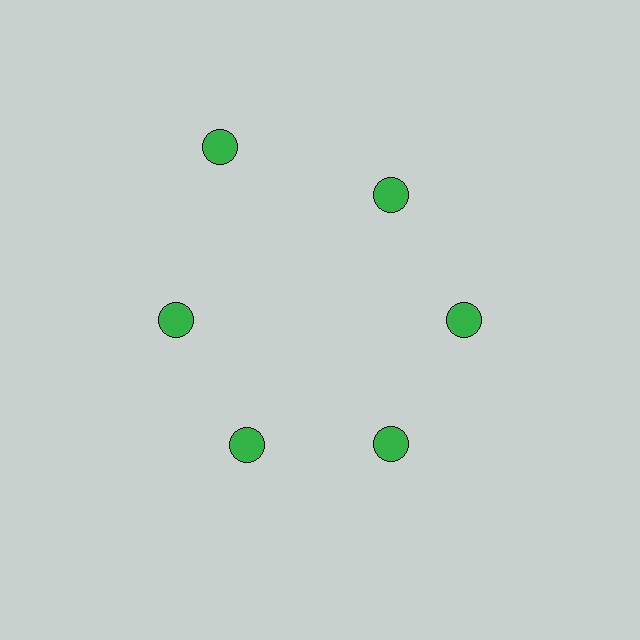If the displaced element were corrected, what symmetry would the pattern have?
It would have 6-fold rotational symmetry — the pattern would map onto itself every 60 degrees.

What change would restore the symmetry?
The symmetry would be restored by moving it inward, back onto the ring so that all 6 circles sit at equal angles and equal distance from the center.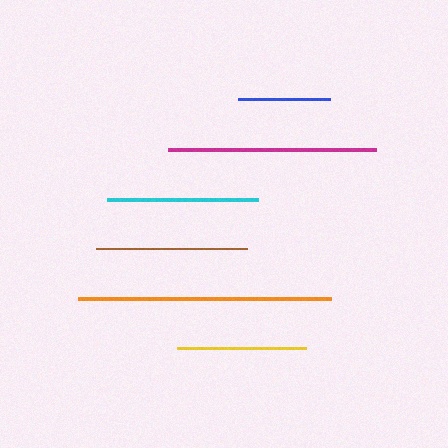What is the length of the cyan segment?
The cyan segment is approximately 152 pixels long.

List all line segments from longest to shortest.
From longest to shortest: orange, magenta, cyan, brown, yellow, blue.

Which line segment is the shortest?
The blue line is the shortest at approximately 92 pixels.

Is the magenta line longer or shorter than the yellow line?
The magenta line is longer than the yellow line.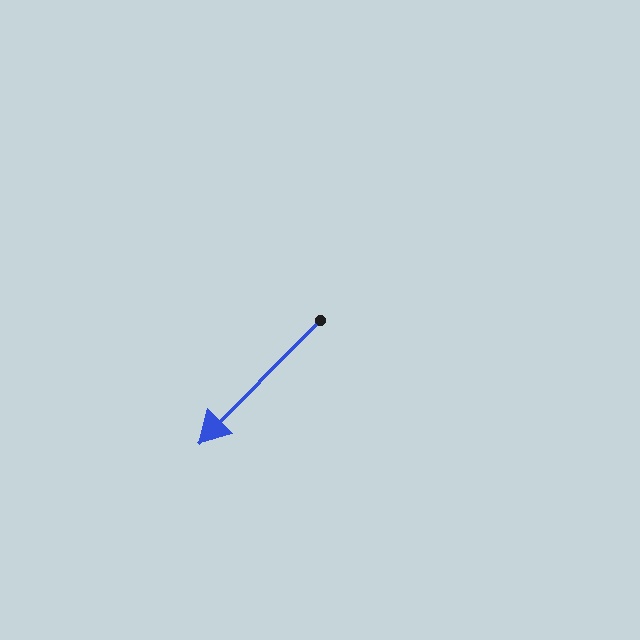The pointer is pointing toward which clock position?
Roughly 7 o'clock.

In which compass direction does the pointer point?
Southwest.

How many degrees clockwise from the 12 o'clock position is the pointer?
Approximately 225 degrees.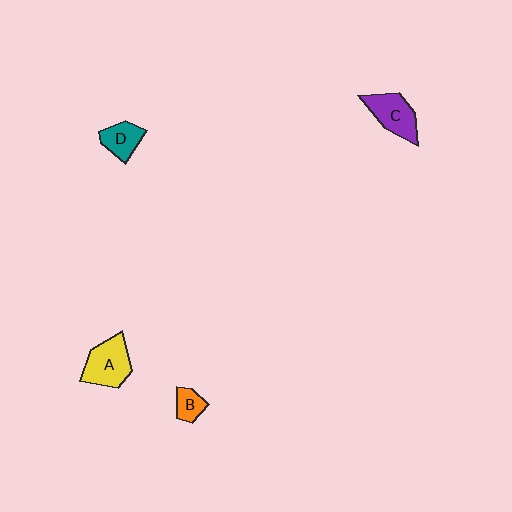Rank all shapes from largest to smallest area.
From largest to smallest: A (yellow), C (purple), D (teal), B (orange).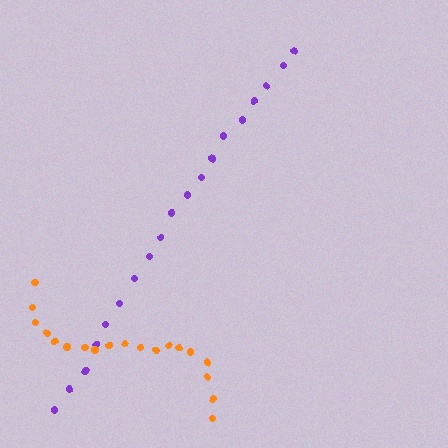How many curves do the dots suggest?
There are 2 distinct paths.